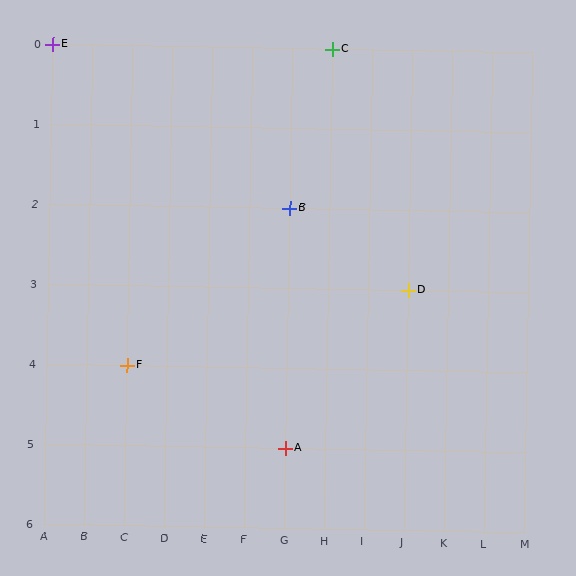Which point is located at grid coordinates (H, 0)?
Point C is at (H, 0).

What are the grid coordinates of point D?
Point D is at grid coordinates (J, 3).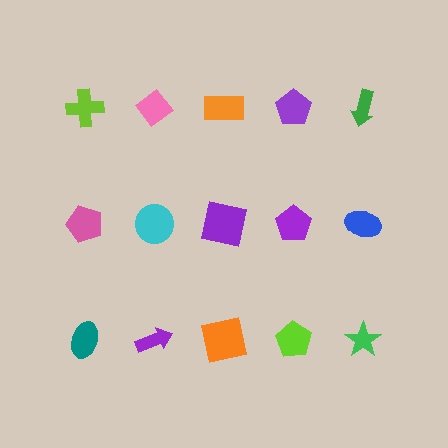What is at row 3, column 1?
A teal ellipse.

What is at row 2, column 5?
A blue ellipse.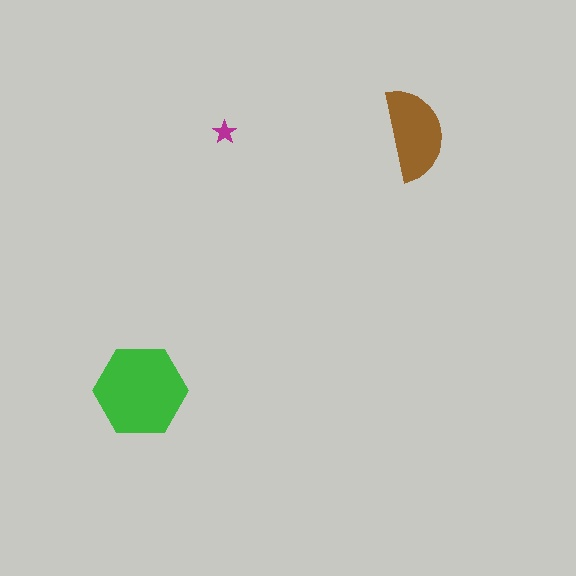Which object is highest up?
The magenta star is topmost.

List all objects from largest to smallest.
The green hexagon, the brown semicircle, the magenta star.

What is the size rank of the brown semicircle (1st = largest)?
2nd.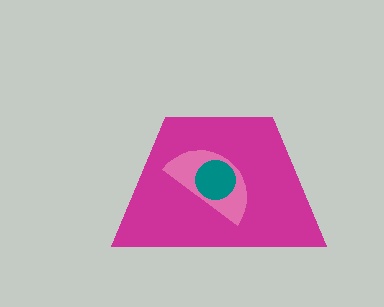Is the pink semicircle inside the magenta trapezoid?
Yes.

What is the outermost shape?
The magenta trapezoid.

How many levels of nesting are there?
3.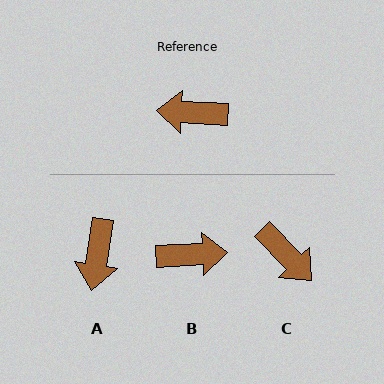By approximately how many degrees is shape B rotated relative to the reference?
Approximately 174 degrees clockwise.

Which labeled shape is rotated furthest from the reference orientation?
B, about 174 degrees away.